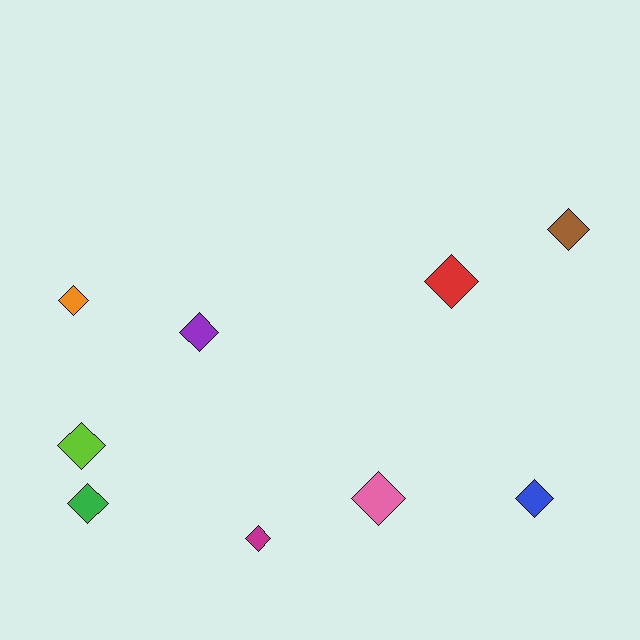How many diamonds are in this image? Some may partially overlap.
There are 9 diamonds.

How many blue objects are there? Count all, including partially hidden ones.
There is 1 blue object.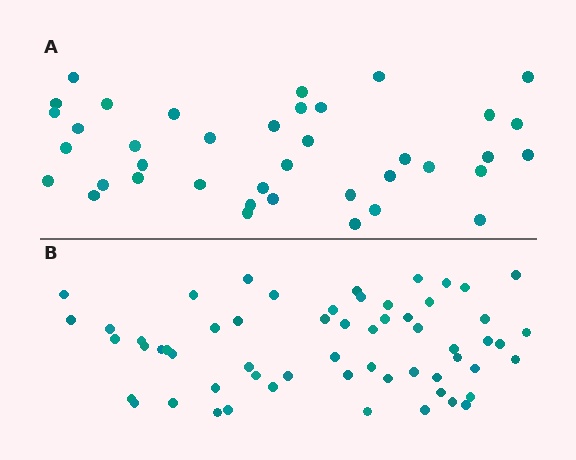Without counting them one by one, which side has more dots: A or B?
Region B (the bottom region) has more dots.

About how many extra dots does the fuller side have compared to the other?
Region B has approximately 20 more dots than region A.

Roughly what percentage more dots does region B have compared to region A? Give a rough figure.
About 50% more.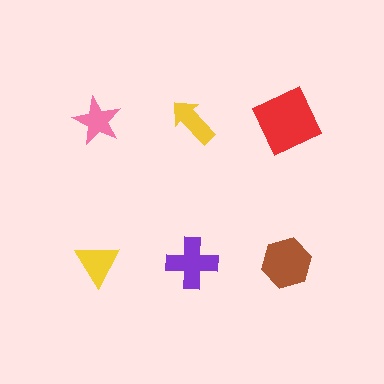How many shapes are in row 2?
3 shapes.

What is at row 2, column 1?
A yellow triangle.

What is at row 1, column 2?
A yellow arrow.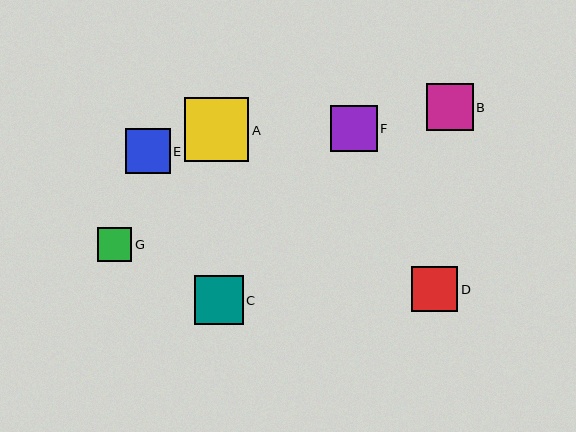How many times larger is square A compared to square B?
Square A is approximately 1.4 times the size of square B.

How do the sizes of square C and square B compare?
Square C and square B are approximately the same size.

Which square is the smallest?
Square G is the smallest with a size of approximately 34 pixels.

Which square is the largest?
Square A is the largest with a size of approximately 64 pixels.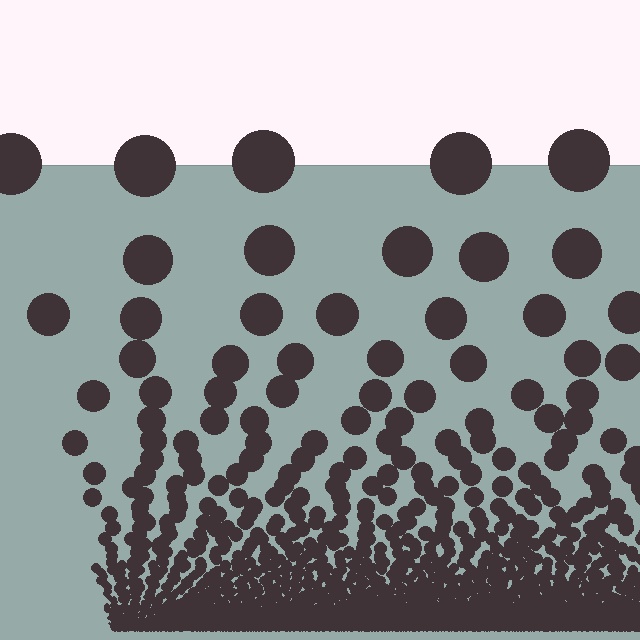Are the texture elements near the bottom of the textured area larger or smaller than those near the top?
Smaller. The gradient is inverted — elements near the bottom are smaller and denser.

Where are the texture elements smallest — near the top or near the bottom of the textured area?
Near the bottom.